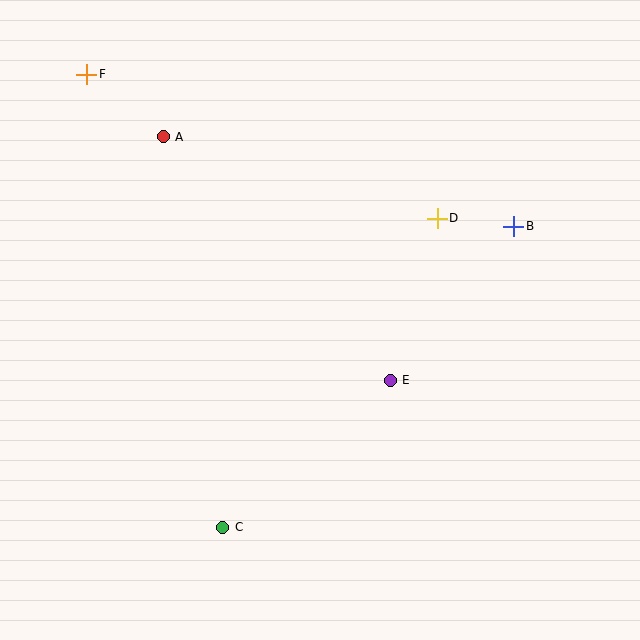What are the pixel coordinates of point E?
Point E is at (390, 380).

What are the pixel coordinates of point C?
Point C is at (223, 527).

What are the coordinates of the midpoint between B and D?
The midpoint between B and D is at (476, 222).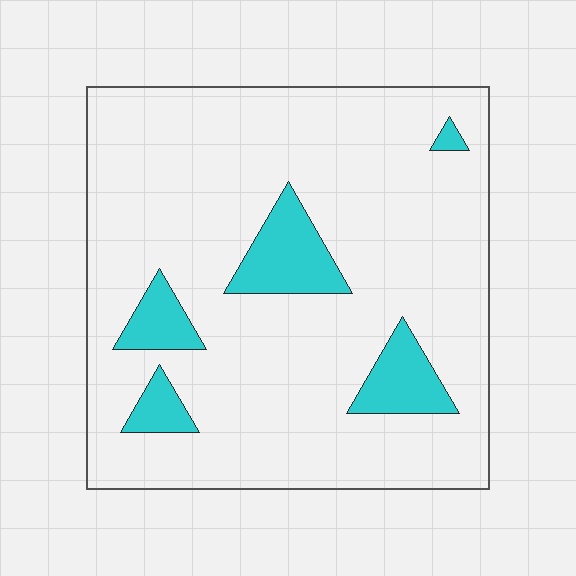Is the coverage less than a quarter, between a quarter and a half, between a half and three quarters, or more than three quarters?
Less than a quarter.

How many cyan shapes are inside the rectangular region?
5.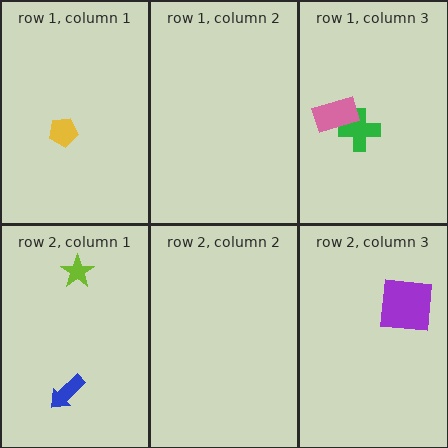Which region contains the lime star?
The row 2, column 1 region.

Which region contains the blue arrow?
The row 2, column 1 region.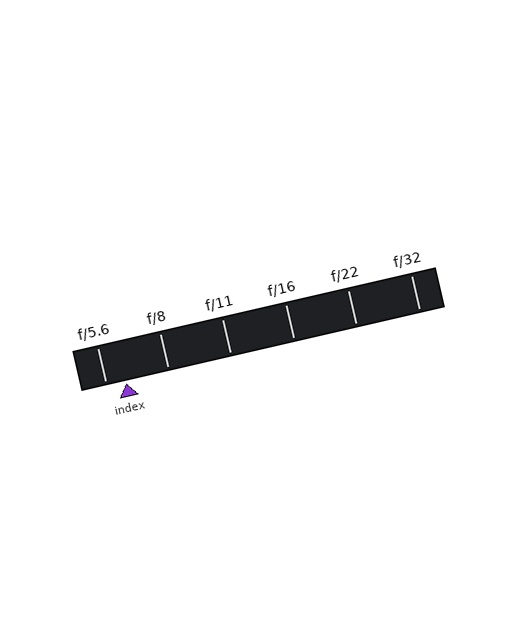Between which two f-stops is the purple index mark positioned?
The index mark is between f/5.6 and f/8.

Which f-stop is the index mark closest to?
The index mark is closest to f/5.6.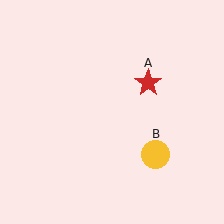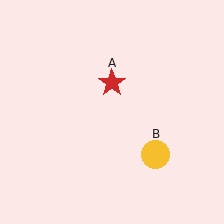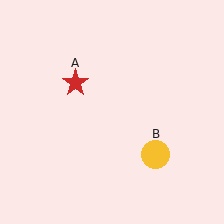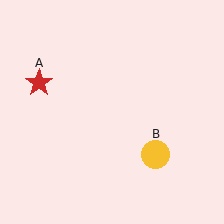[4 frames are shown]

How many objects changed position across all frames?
1 object changed position: red star (object A).